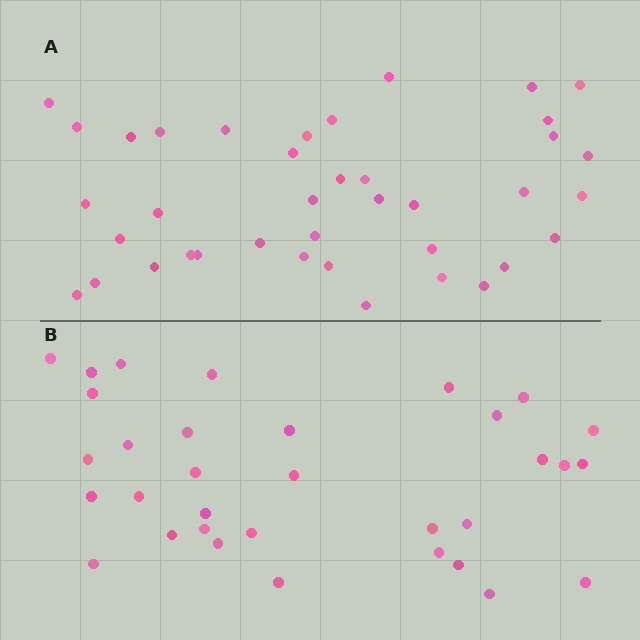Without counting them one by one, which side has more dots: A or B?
Region A (the top region) has more dots.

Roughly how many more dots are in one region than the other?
Region A has about 6 more dots than region B.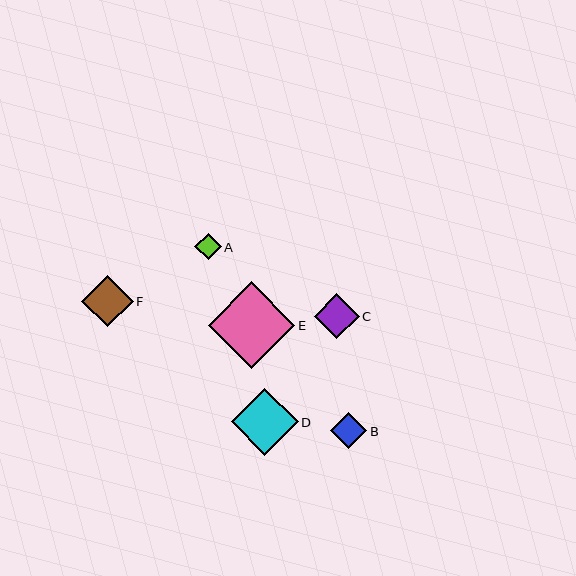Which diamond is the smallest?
Diamond A is the smallest with a size of approximately 26 pixels.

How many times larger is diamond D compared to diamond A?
Diamond D is approximately 2.6 times the size of diamond A.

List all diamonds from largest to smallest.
From largest to smallest: E, D, F, C, B, A.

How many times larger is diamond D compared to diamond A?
Diamond D is approximately 2.6 times the size of diamond A.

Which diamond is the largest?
Diamond E is the largest with a size of approximately 86 pixels.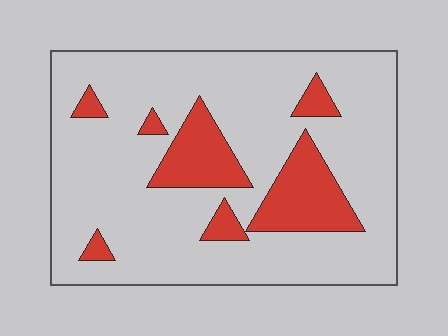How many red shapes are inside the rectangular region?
7.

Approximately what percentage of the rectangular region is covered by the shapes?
Approximately 20%.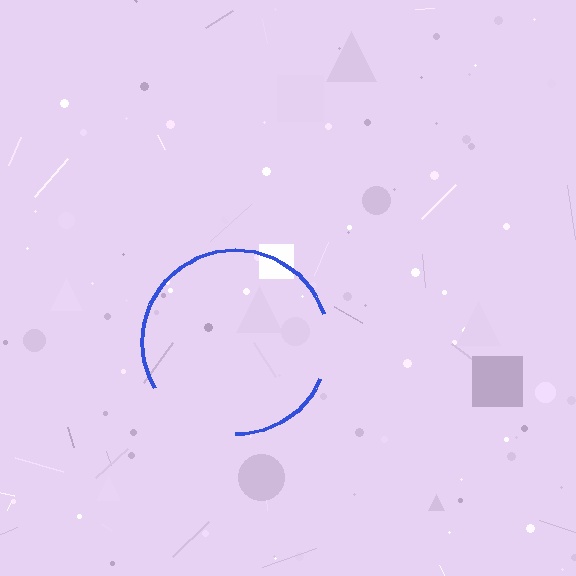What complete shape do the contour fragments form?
The contour fragments form a circle.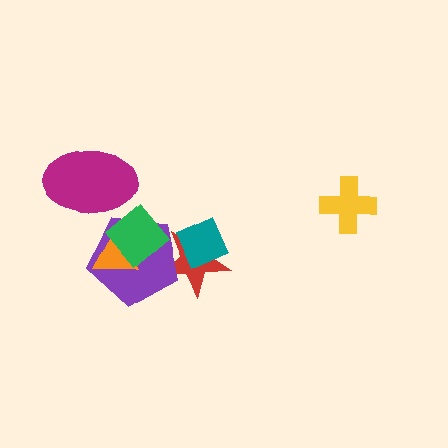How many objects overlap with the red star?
2 objects overlap with the red star.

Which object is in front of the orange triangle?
The green diamond is in front of the orange triangle.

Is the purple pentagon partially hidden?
Yes, it is partially covered by another shape.